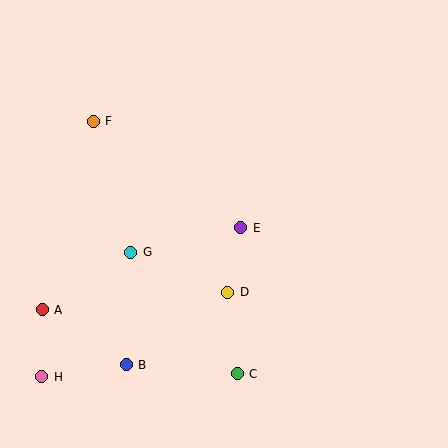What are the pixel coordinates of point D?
Point D is at (228, 292).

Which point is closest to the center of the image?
Point E at (241, 228) is closest to the center.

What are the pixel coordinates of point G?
Point G is at (131, 252).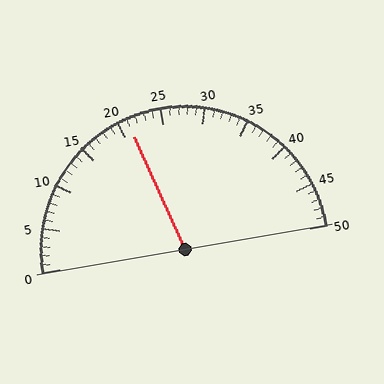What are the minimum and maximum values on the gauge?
The gauge ranges from 0 to 50.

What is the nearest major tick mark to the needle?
The nearest major tick mark is 20.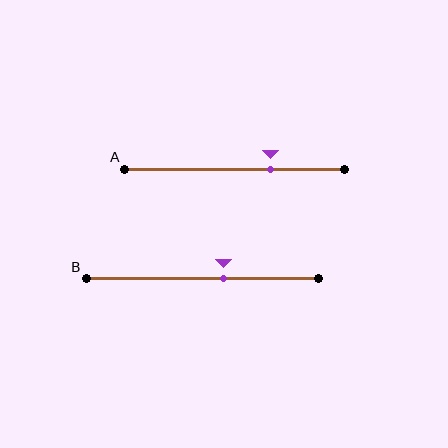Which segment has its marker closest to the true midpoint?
Segment B has its marker closest to the true midpoint.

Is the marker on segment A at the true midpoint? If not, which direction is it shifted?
No, the marker on segment A is shifted to the right by about 16% of the segment length.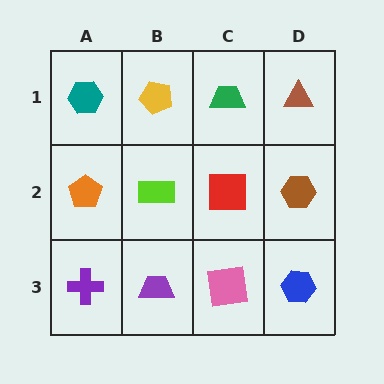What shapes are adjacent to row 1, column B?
A lime rectangle (row 2, column B), a teal hexagon (row 1, column A), a green trapezoid (row 1, column C).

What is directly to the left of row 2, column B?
An orange pentagon.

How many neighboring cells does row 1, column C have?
3.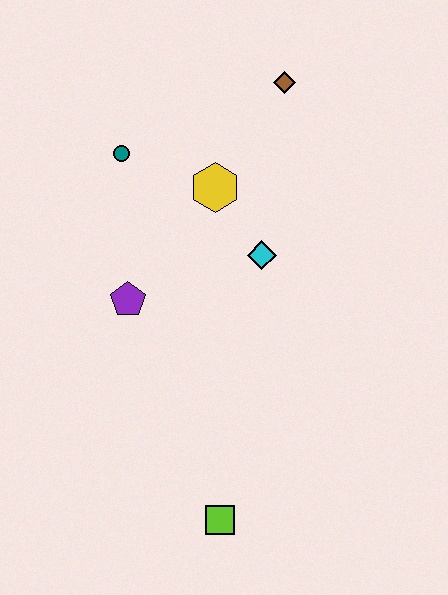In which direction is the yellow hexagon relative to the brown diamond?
The yellow hexagon is below the brown diamond.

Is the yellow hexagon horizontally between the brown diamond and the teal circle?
Yes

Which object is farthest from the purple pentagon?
The brown diamond is farthest from the purple pentagon.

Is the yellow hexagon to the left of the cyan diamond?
Yes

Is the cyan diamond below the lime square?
No